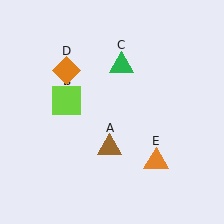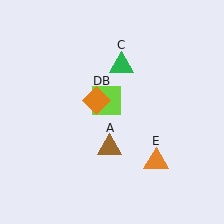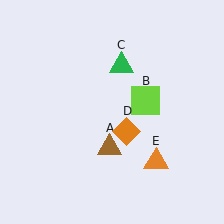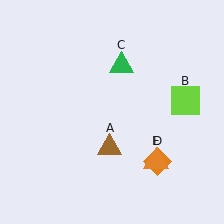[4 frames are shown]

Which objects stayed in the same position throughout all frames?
Brown triangle (object A) and green triangle (object C) and orange triangle (object E) remained stationary.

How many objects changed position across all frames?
2 objects changed position: lime square (object B), orange diamond (object D).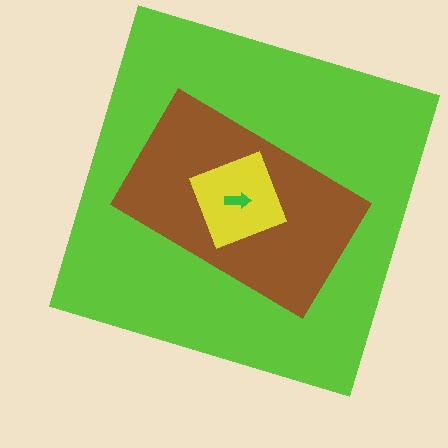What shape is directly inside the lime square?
The brown rectangle.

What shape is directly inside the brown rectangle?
The yellow diamond.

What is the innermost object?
The green arrow.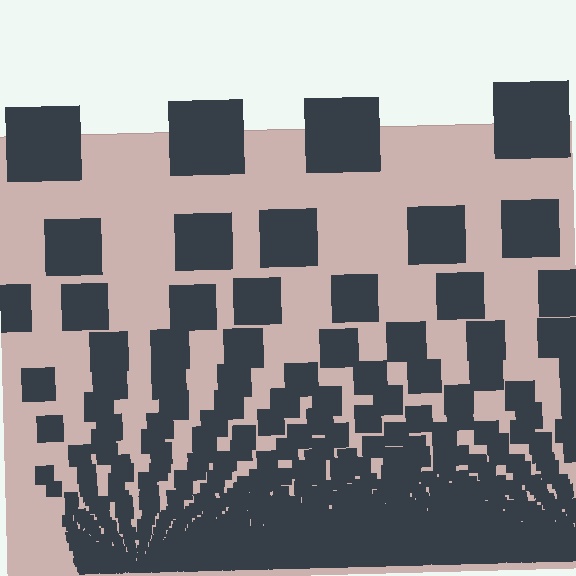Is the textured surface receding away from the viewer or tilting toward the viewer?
The surface appears to tilt toward the viewer. Texture elements get larger and sparser toward the top.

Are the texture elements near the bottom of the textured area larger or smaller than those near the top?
Smaller. The gradient is inverted — elements near the bottom are smaller and denser.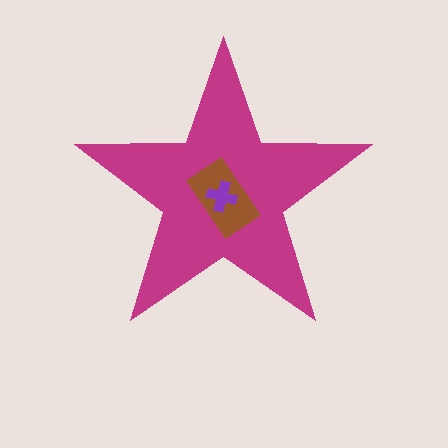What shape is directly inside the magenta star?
The brown rectangle.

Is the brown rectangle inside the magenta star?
Yes.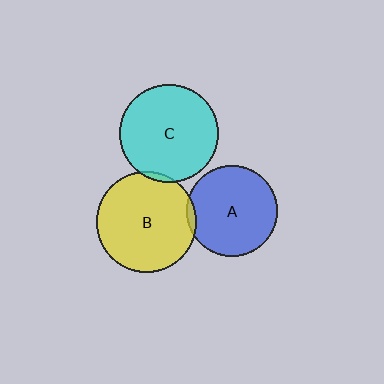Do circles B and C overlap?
Yes.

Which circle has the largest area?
Circle B (yellow).